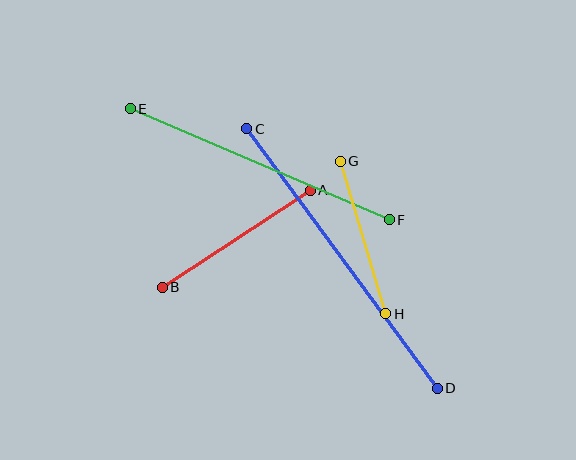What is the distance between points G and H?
The distance is approximately 159 pixels.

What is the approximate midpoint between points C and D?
The midpoint is at approximately (342, 258) pixels.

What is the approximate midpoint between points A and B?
The midpoint is at approximately (236, 239) pixels.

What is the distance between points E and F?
The distance is approximately 282 pixels.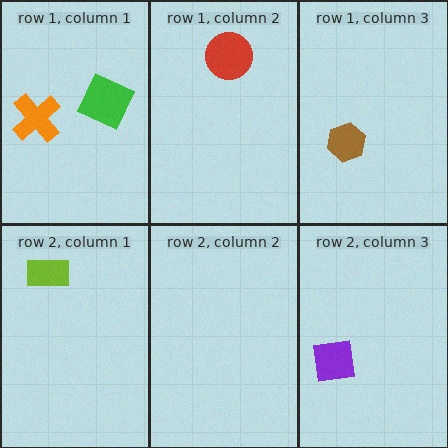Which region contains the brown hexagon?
The row 1, column 3 region.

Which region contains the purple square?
The row 2, column 3 region.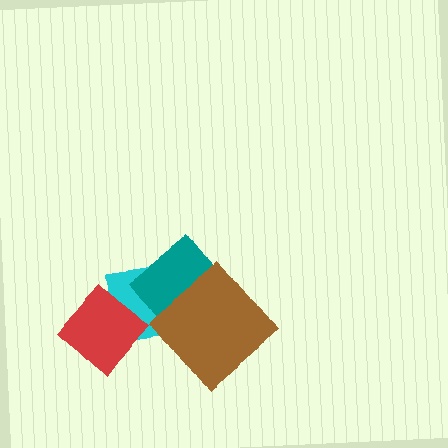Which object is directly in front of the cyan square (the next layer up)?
The red diamond is directly in front of the cyan square.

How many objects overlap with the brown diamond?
2 objects overlap with the brown diamond.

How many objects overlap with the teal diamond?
2 objects overlap with the teal diamond.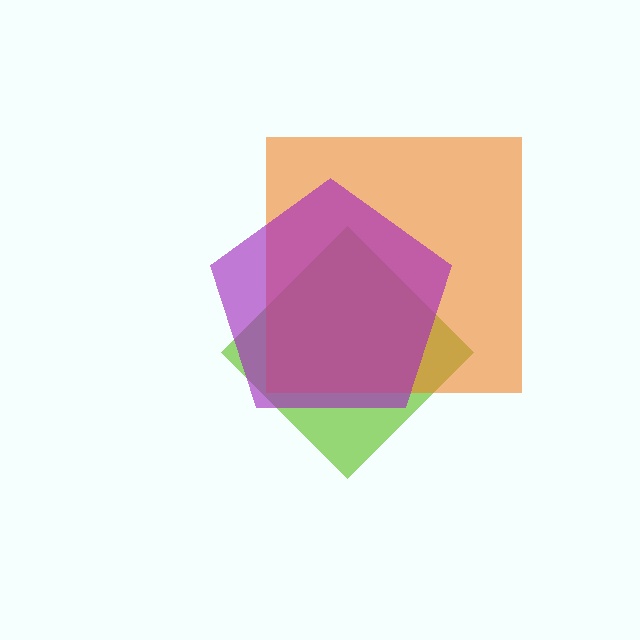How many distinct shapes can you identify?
There are 3 distinct shapes: a lime diamond, an orange square, a purple pentagon.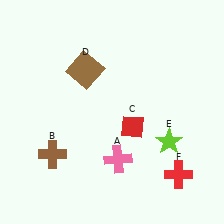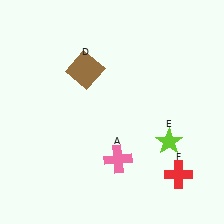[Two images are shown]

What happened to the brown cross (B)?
The brown cross (B) was removed in Image 2. It was in the bottom-left area of Image 1.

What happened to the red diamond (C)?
The red diamond (C) was removed in Image 2. It was in the bottom-right area of Image 1.